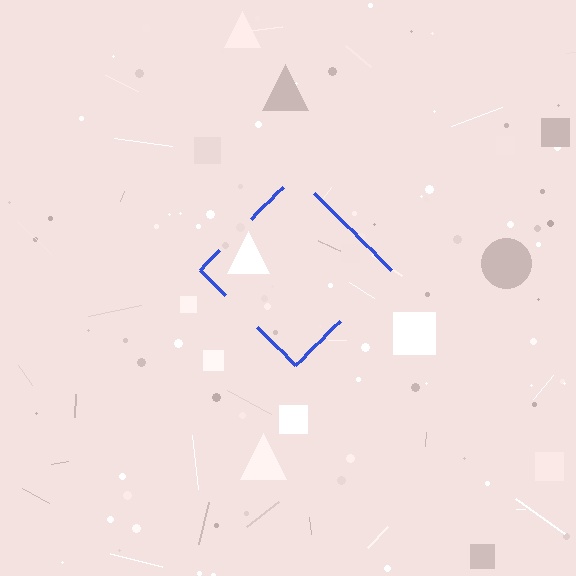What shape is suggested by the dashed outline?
The dashed outline suggests a diamond.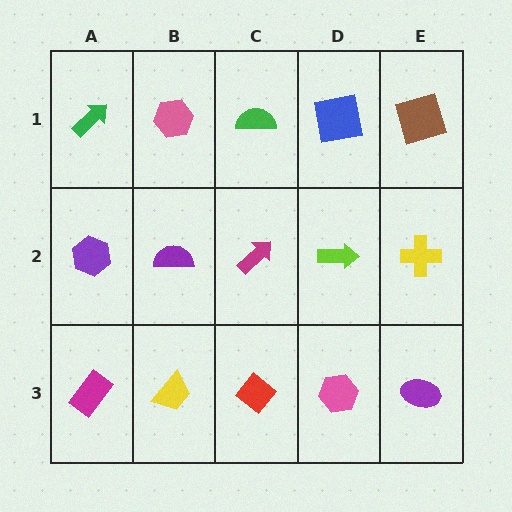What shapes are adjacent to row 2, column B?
A pink hexagon (row 1, column B), a yellow trapezoid (row 3, column B), a purple hexagon (row 2, column A), a magenta arrow (row 2, column C).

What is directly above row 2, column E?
A brown square.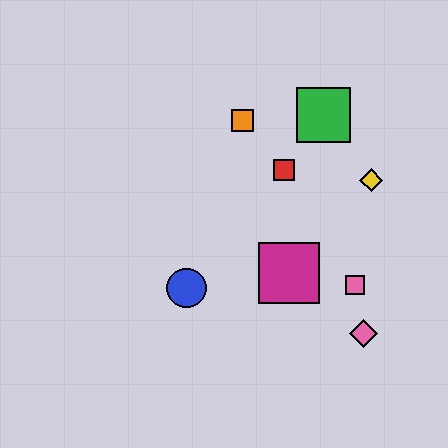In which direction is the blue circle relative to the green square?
The blue circle is below the green square.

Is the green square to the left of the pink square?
Yes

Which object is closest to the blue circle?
The magenta square is closest to the blue circle.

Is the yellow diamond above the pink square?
Yes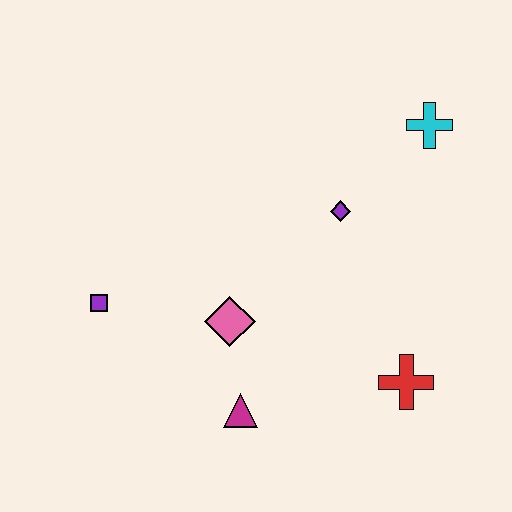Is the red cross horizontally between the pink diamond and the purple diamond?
No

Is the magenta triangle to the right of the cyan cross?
No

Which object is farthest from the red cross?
The purple square is farthest from the red cross.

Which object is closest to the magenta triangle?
The pink diamond is closest to the magenta triangle.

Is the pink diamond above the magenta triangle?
Yes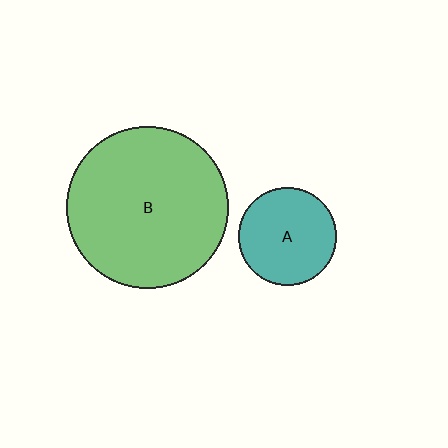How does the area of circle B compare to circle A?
Approximately 2.7 times.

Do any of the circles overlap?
No, none of the circles overlap.